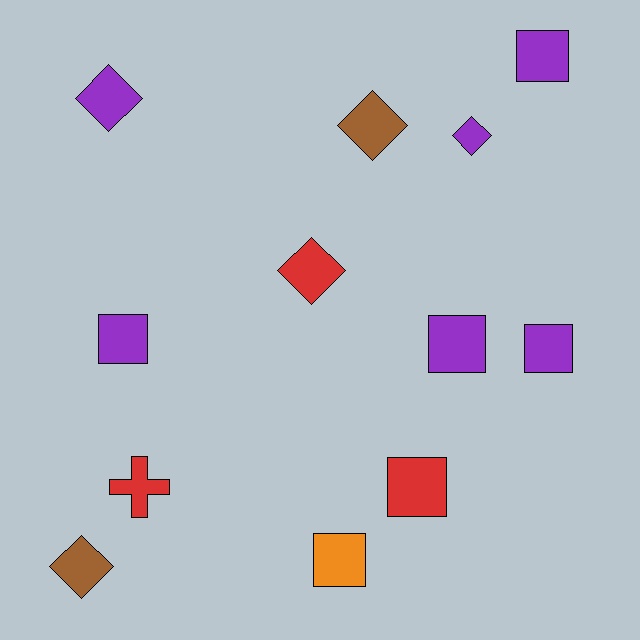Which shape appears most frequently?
Square, with 6 objects.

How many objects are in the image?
There are 12 objects.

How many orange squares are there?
There is 1 orange square.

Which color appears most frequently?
Purple, with 6 objects.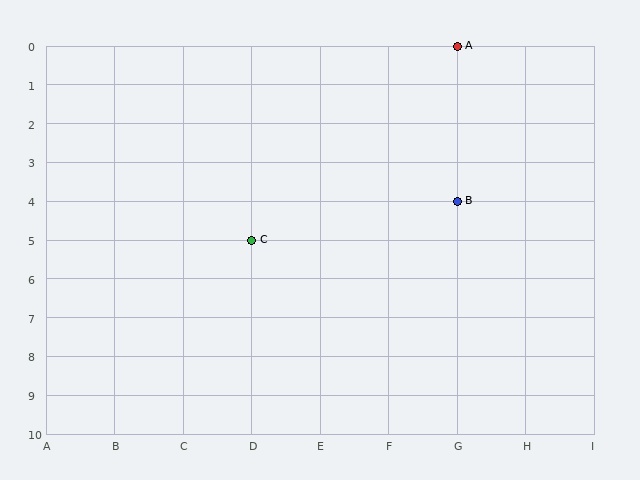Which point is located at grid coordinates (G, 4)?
Point B is at (G, 4).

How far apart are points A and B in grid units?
Points A and B are 4 rows apart.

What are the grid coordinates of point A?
Point A is at grid coordinates (G, 0).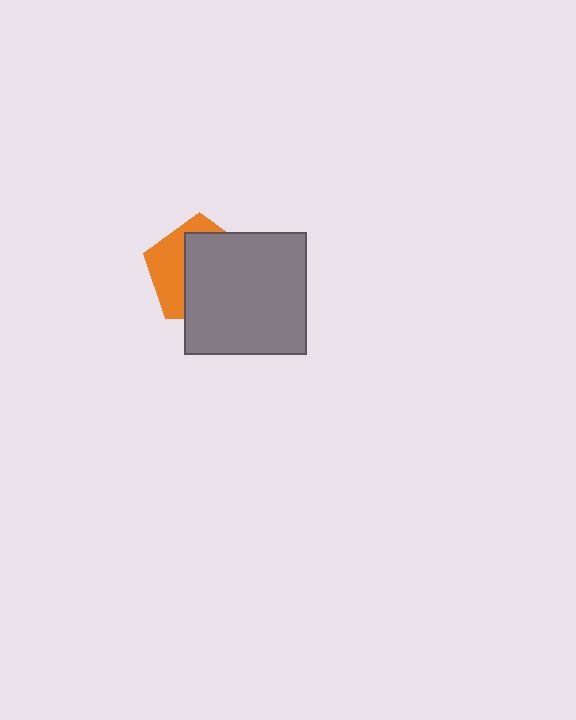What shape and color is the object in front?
The object in front is a gray square.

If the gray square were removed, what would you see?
You would see the complete orange pentagon.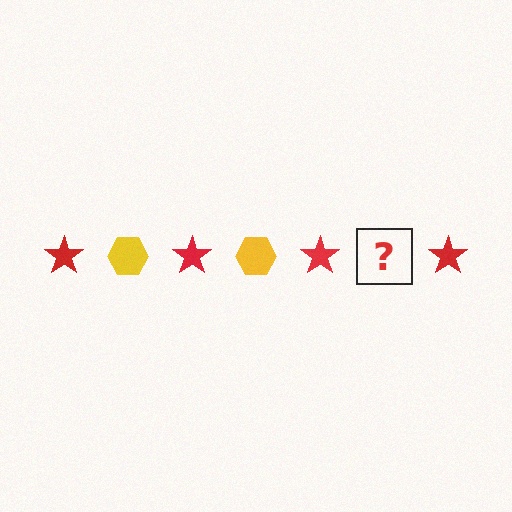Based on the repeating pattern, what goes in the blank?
The blank should be a yellow hexagon.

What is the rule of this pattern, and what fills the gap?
The rule is that the pattern alternates between red star and yellow hexagon. The gap should be filled with a yellow hexagon.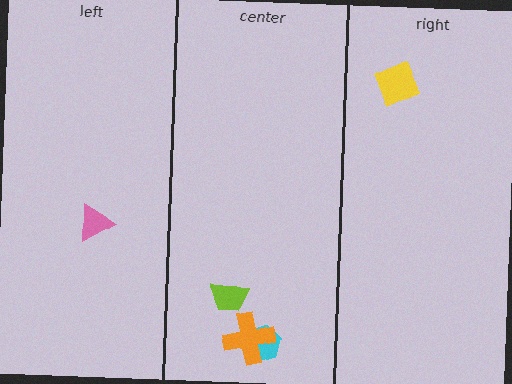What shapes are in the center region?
The cyan hexagon, the lime trapezoid, the orange cross.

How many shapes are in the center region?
3.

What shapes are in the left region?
The pink triangle.